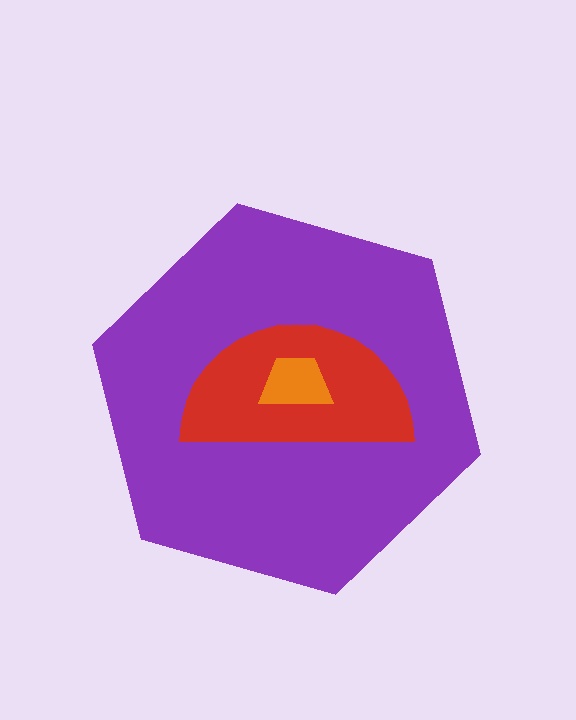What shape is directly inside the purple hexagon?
The red semicircle.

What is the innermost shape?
The orange trapezoid.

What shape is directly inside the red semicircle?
The orange trapezoid.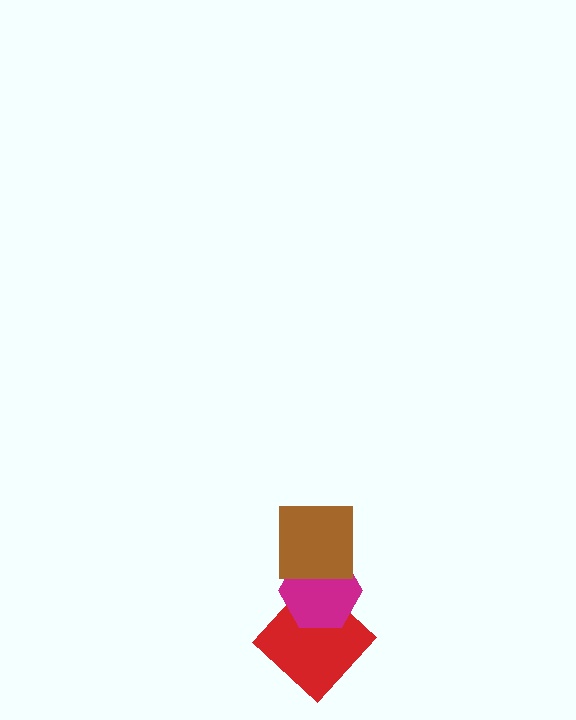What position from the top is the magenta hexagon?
The magenta hexagon is 2nd from the top.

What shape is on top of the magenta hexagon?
The brown square is on top of the magenta hexagon.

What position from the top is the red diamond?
The red diamond is 3rd from the top.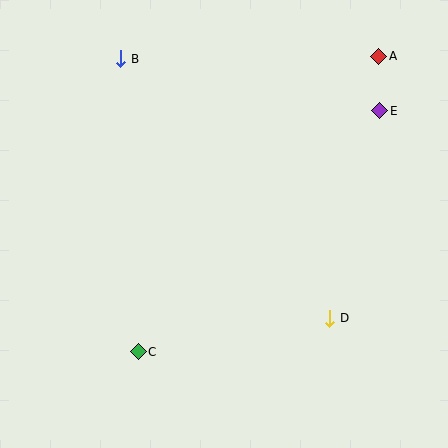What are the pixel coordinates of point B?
Point B is at (121, 59).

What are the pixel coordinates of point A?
Point A is at (379, 56).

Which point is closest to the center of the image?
Point D at (330, 318) is closest to the center.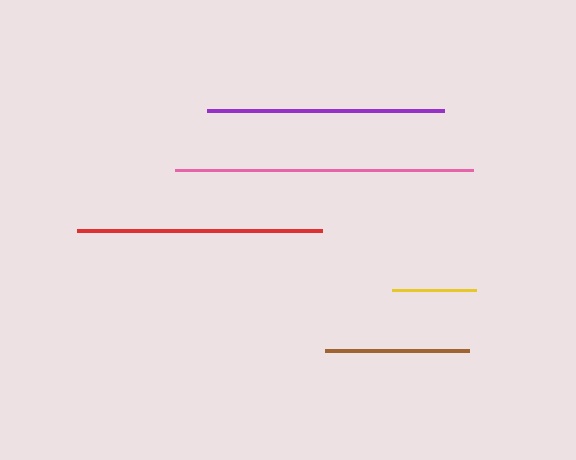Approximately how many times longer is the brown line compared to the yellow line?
The brown line is approximately 1.7 times the length of the yellow line.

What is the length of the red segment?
The red segment is approximately 245 pixels long.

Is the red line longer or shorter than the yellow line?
The red line is longer than the yellow line.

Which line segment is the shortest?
The yellow line is the shortest at approximately 84 pixels.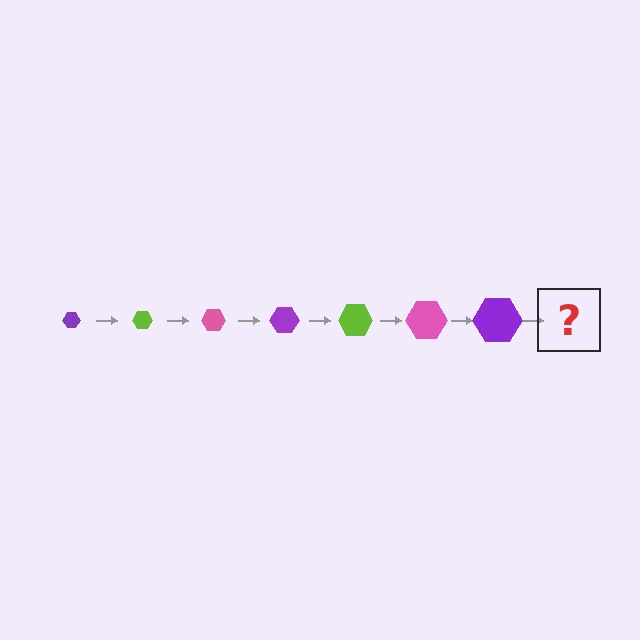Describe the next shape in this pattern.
It should be a lime hexagon, larger than the previous one.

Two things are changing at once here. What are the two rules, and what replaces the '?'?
The two rules are that the hexagon grows larger each step and the color cycles through purple, lime, and pink. The '?' should be a lime hexagon, larger than the previous one.